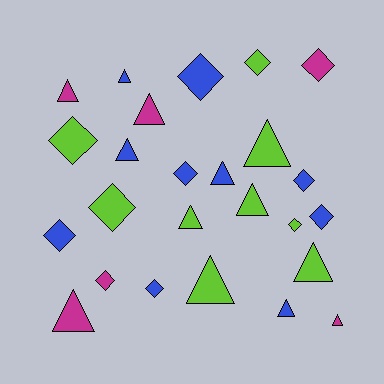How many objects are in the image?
There are 25 objects.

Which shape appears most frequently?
Triangle, with 13 objects.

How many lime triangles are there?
There are 5 lime triangles.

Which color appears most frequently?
Blue, with 10 objects.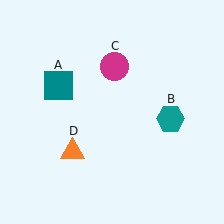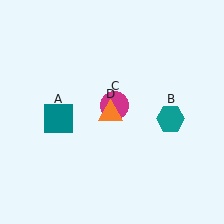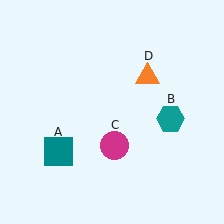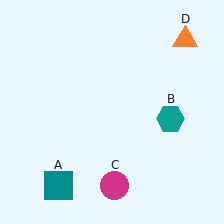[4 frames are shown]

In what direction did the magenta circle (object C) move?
The magenta circle (object C) moved down.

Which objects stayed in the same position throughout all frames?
Teal hexagon (object B) remained stationary.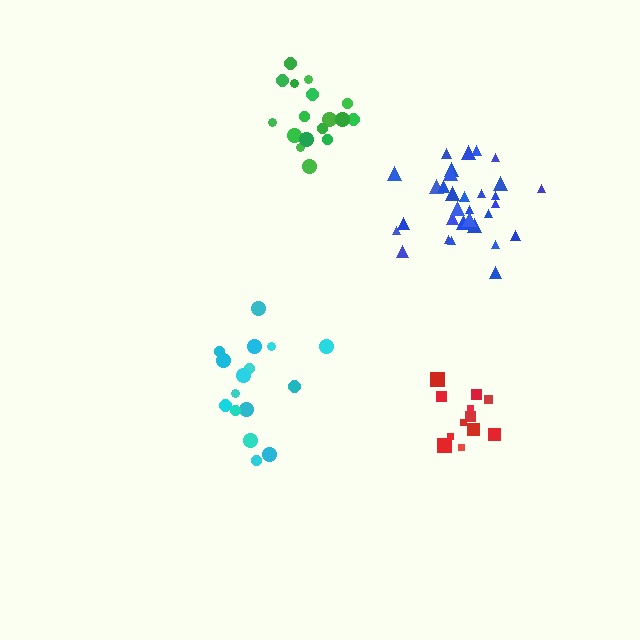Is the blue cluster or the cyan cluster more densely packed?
Blue.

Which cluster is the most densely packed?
Blue.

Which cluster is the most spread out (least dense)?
Cyan.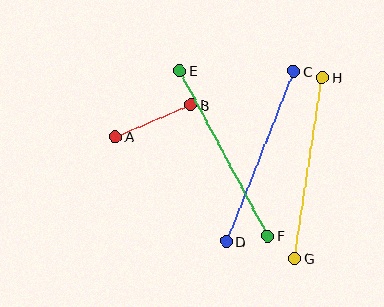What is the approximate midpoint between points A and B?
The midpoint is at approximately (153, 121) pixels.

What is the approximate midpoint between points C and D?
The midpoint is at approximately (260, 156) pixels.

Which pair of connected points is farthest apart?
Points E and F are farthest apart.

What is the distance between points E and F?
The distance is approximately 187 pixels.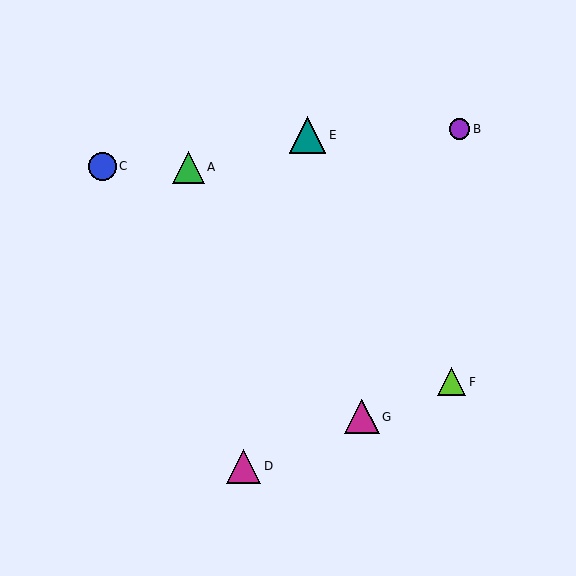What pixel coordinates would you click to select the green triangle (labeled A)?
Click at (188, 167) to select the green triangle A.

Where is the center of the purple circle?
The center of the purple circle is at (459, 129).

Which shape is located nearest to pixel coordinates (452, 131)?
The purple circle (labeled B) at (459, 129) is nearest to that location.